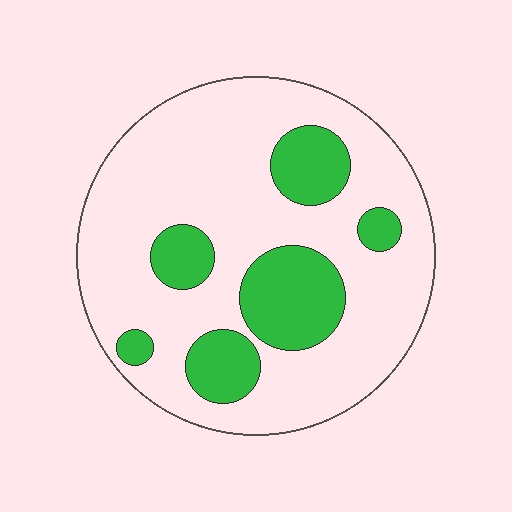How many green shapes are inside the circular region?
6.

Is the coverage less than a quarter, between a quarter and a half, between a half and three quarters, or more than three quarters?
Less than a quarter.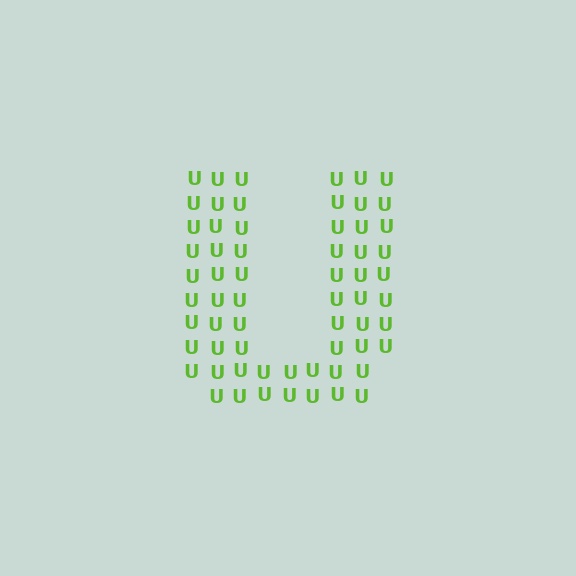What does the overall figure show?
The overall figure shows the letter U.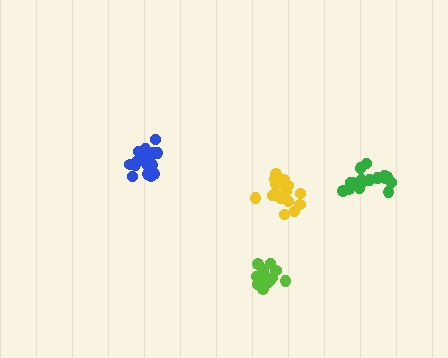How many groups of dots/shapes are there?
There are 4 groups.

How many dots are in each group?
Group 1: 13 dots, Group 2: 19 dots, Group 3: 17 dots, Group 4: 16 dots (65 total).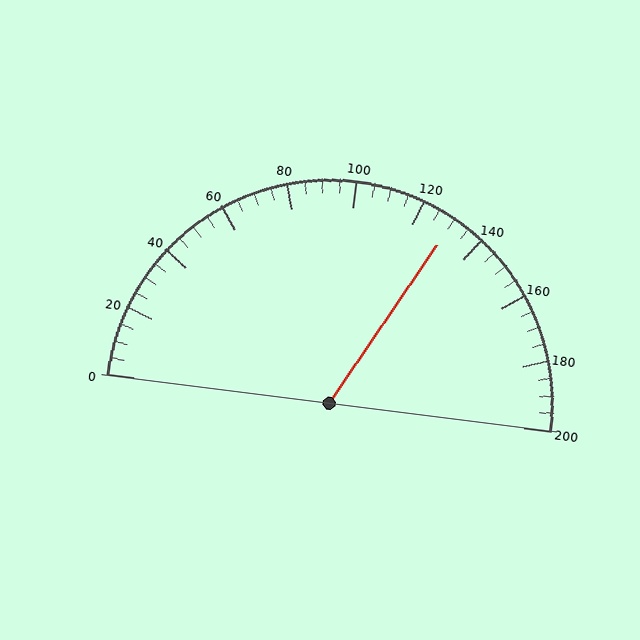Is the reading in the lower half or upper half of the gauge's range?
The reading is in the upper half of the range (0 to 200).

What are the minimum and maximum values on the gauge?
The gauge ranges from 0 to 200.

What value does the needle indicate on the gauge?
The needle indicates approximately 130.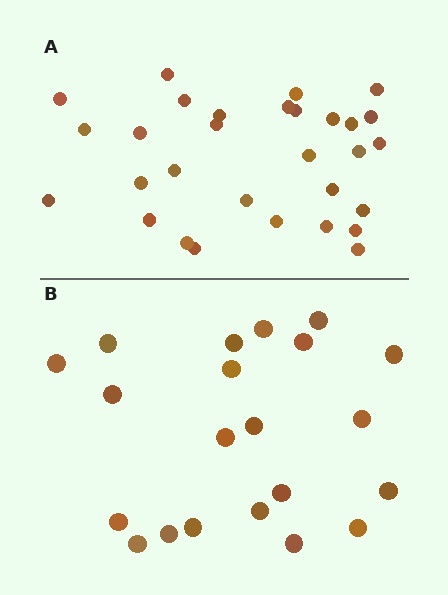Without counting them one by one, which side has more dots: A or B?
Region A (the top region) has more dots.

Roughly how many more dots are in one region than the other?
Region A has roughly 8 or so more dots than region B.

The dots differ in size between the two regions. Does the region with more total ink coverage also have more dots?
No. Region B has more total ink coverage because its dots are larger, but region A actually contains more individual dots. Total area can be misleading — the number of items is what matters here.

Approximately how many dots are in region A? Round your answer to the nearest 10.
About 30 dots.